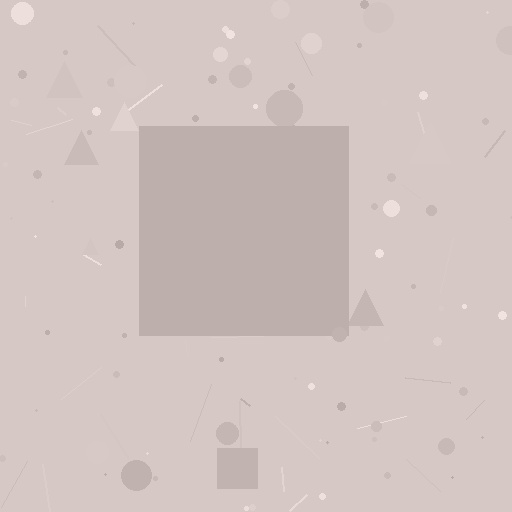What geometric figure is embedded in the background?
A square is embedded in the background.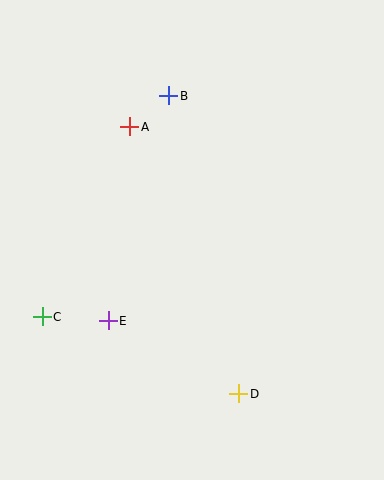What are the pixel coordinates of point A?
Point A is at (130, 127).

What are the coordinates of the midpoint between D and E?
The midpoint between D and E is at (174, 357).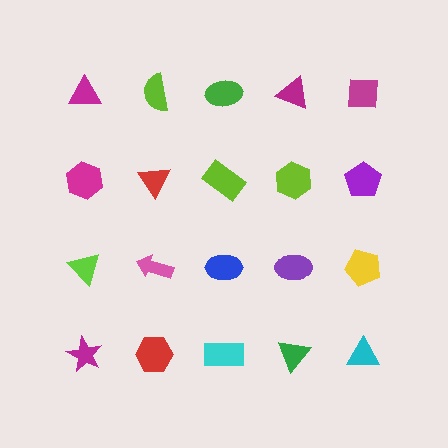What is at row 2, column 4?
A lime hexagon.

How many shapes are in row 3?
5 shapes.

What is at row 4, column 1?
A magenta star.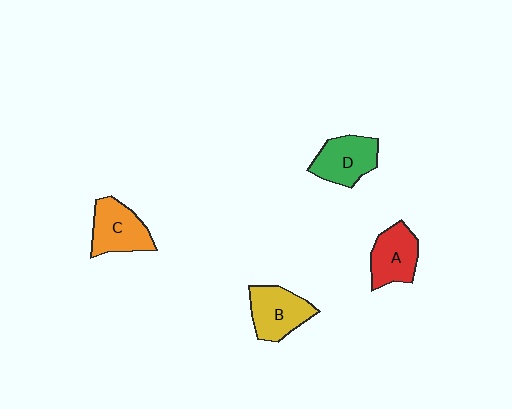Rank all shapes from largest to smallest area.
From largest to smallest: B (yellow), C (orange), D (green), A (red).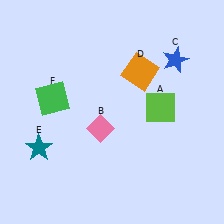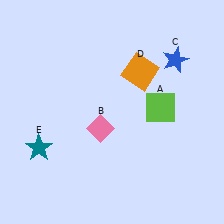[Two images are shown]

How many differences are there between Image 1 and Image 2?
There is 1 difference between the two images.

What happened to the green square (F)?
The green square (F) was removed in Image 2. It was in the top-left area of Image 1.